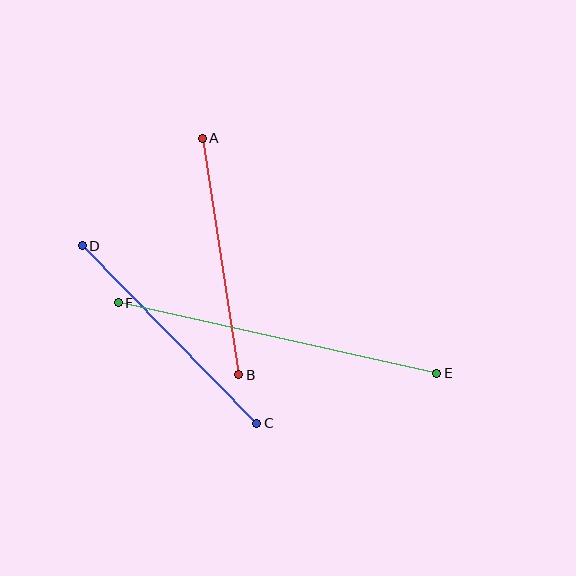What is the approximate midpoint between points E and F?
The midpoint is at approximately (277, 338) pixels.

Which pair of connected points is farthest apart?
Points E and F are farthest apart.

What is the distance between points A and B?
The distance is approximately 240 pixels.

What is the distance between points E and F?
The distance is approximately 326 pixels.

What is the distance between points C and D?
The distance is approximately 249 pixels.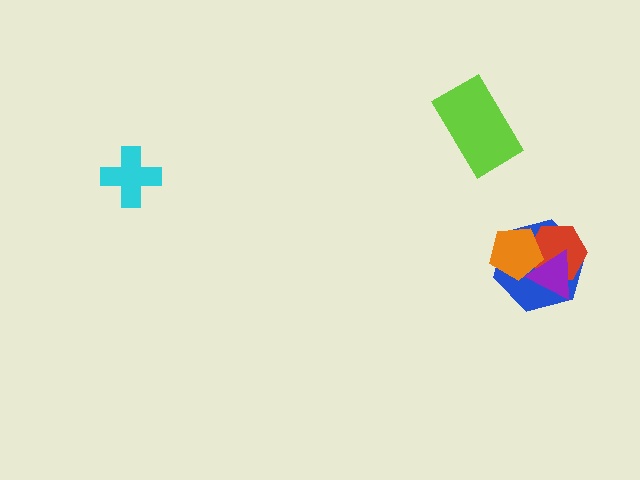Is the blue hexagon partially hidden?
Yes, it is partially covered by another shape.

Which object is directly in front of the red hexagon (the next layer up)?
The orange pentagon is directly in front of the red hexagon.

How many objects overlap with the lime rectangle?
0 objects overlap with the lime rectangle.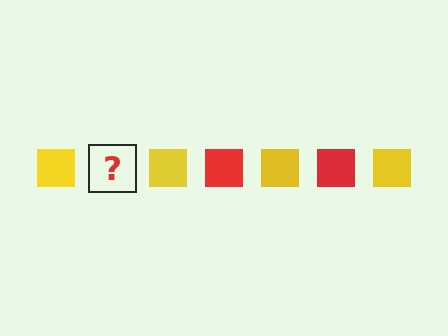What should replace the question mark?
The question mark should be replaced with a red square.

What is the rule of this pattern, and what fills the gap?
The rule is that the pattern cycles through yellow, red squares. The gap should be filled with a red square.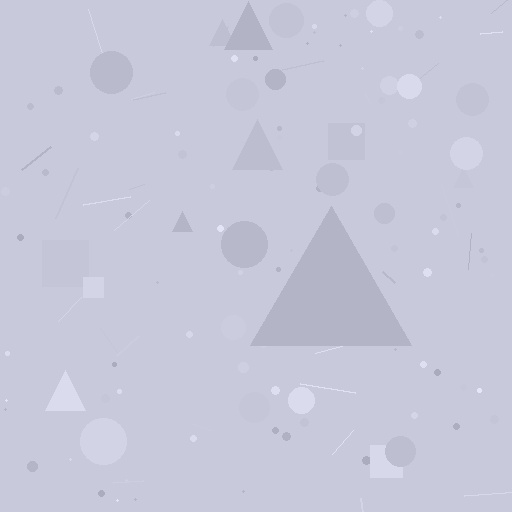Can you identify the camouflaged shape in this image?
The camouflaged shape is a triangle.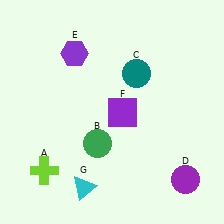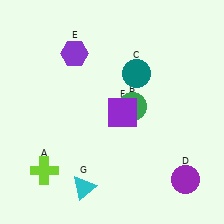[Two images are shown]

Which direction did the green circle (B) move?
The green circle (B) moved up.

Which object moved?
The green circle (B) moved up.